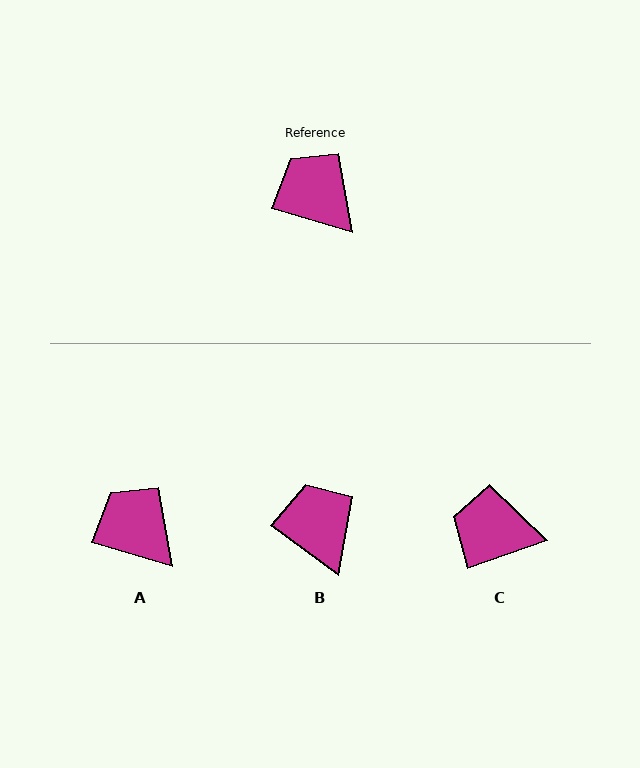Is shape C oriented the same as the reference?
No, it is off by about 36 degrees.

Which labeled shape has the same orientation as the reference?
A.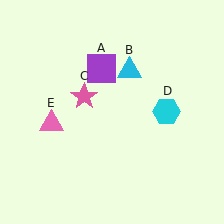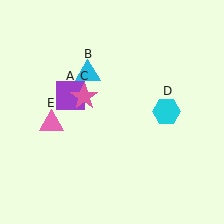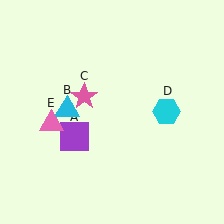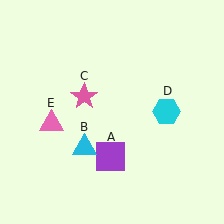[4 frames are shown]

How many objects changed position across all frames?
2 objects changed position: purple square (object A), cyan triangle (object B).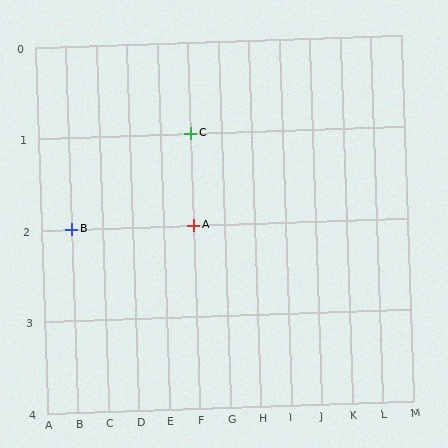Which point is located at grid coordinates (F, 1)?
Point C is at (F, 1).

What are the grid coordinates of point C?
Point C is at grid coordinates (F, 1).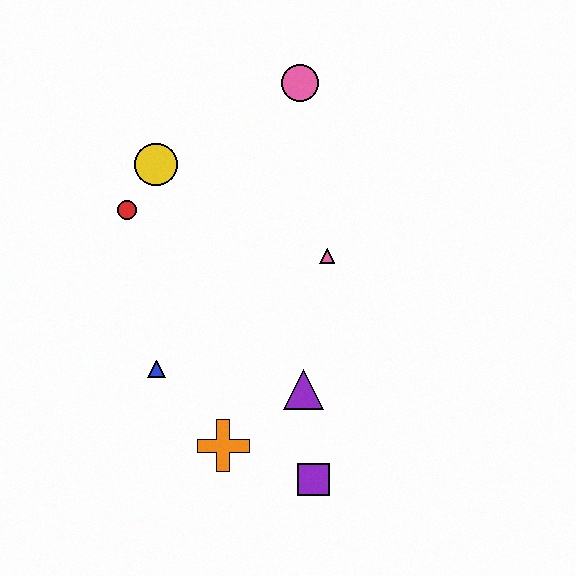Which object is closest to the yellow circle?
The red circle is closest to the yellow circle.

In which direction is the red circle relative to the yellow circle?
The red circle is below the yellow circle.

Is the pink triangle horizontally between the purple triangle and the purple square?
No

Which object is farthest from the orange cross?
The pink circle is farthest from the orange cross.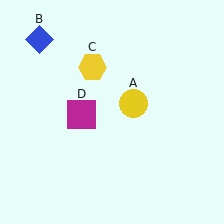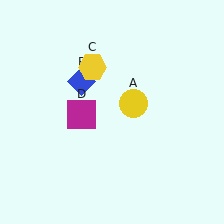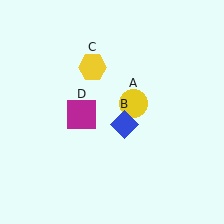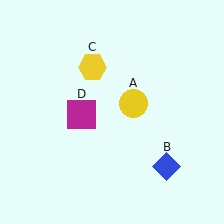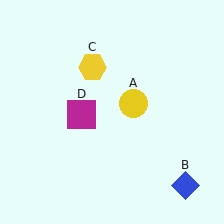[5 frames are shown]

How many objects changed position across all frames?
1 object changed position: blue diamond (object B).